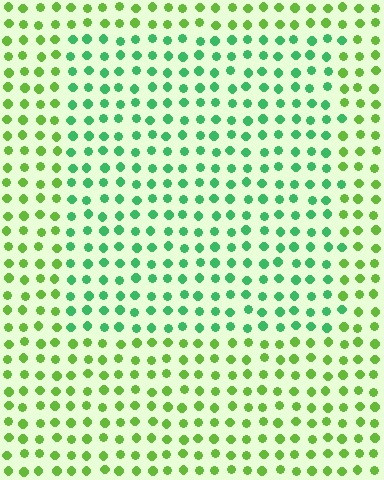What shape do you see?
I see a rectangle.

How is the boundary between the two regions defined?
The boundary is defined purely by a slight shift in hue (about 39 degrees). Spacing, size, and orientation are identical on both sides.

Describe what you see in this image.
The image is filled with small lime elements in a uniform arrangement. A rectangle-shaped region is visible where the elements are tinted to a slightly different hue, forming a subtle color boundary.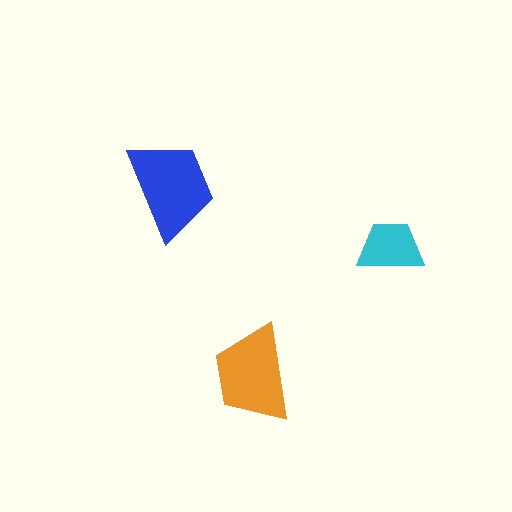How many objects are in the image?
There are 3 objects in the image.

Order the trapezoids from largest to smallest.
the blue one, the orange one, the cyan one.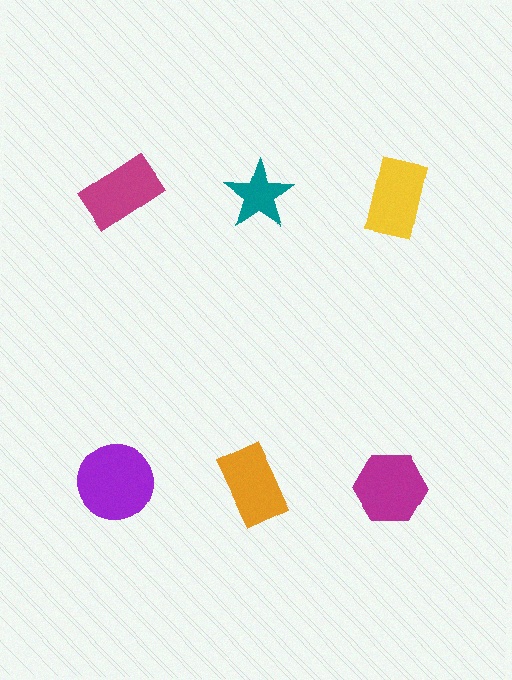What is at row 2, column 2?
An orange rectangle.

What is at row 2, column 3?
A magenta hexagon.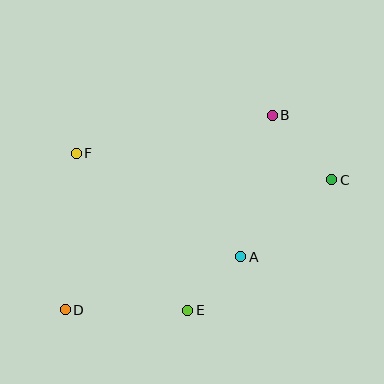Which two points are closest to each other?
Points A and E are closest to each other.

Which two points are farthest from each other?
Points C and D are farthest from each other.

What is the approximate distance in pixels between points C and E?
The distance between C and E is approximately 195 pixels.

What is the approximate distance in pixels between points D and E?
The distance between D and E is approximately 122 pixels.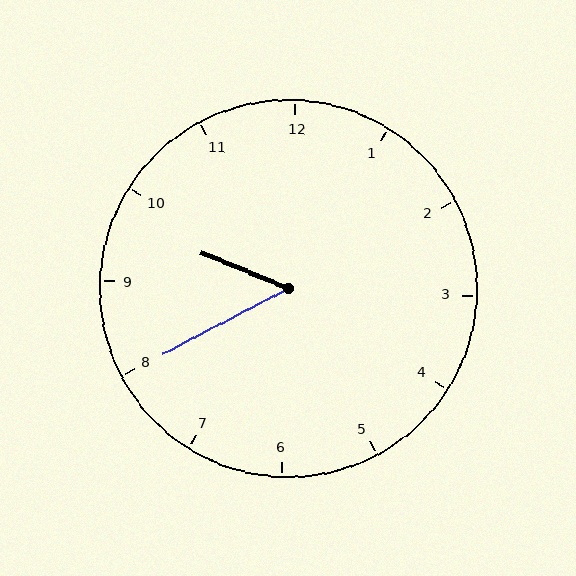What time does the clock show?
9:40.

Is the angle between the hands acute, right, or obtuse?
It is acute.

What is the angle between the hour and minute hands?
Approximately 50 degrees.